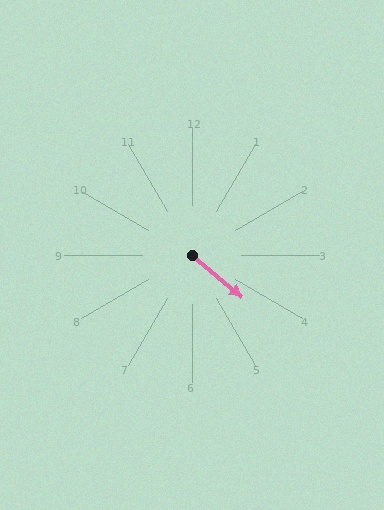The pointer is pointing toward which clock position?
Roughly 4 o'clock.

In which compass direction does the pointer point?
Southeast.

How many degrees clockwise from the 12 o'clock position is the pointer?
Approximately 130 degrees.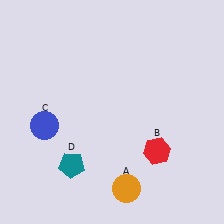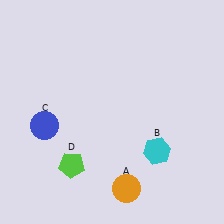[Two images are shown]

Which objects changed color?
B changed from red to cyan. D changed from teal to lime.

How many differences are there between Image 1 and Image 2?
There are 2 differences between the two images.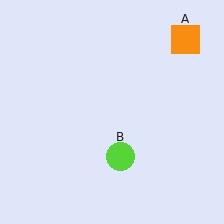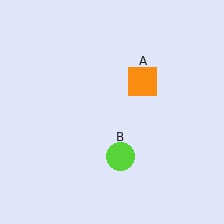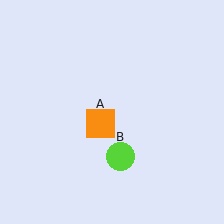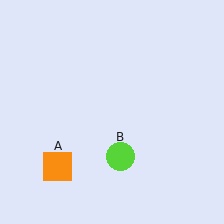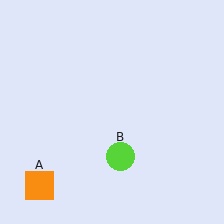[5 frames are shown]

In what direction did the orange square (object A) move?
The orange square (object A) moved down and to the left.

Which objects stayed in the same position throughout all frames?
Lime circle (object B) remained stationary.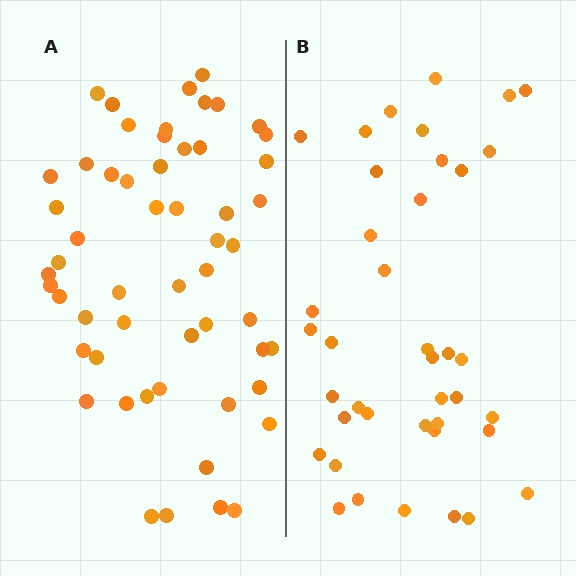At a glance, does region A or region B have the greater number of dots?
Region A (the left region) has more dots.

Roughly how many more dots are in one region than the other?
Region A has approximately 15 more dots than region B.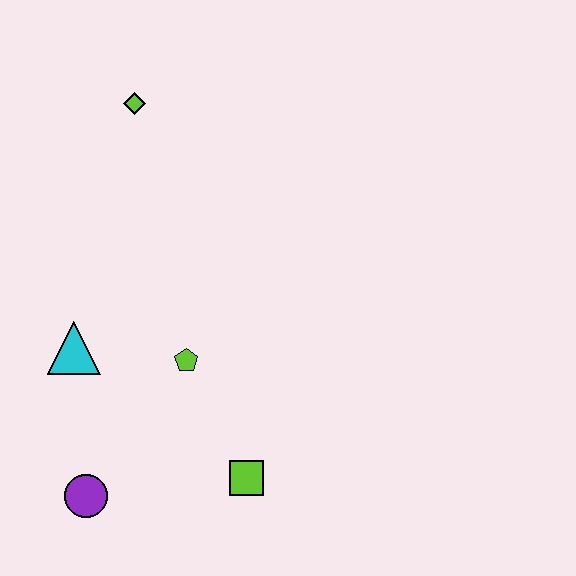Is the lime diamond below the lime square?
No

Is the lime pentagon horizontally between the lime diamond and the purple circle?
No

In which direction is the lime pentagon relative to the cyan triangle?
The lime pentagon is to the right of the cyan triangle.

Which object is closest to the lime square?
The lime pentagon is closest to the lime square.